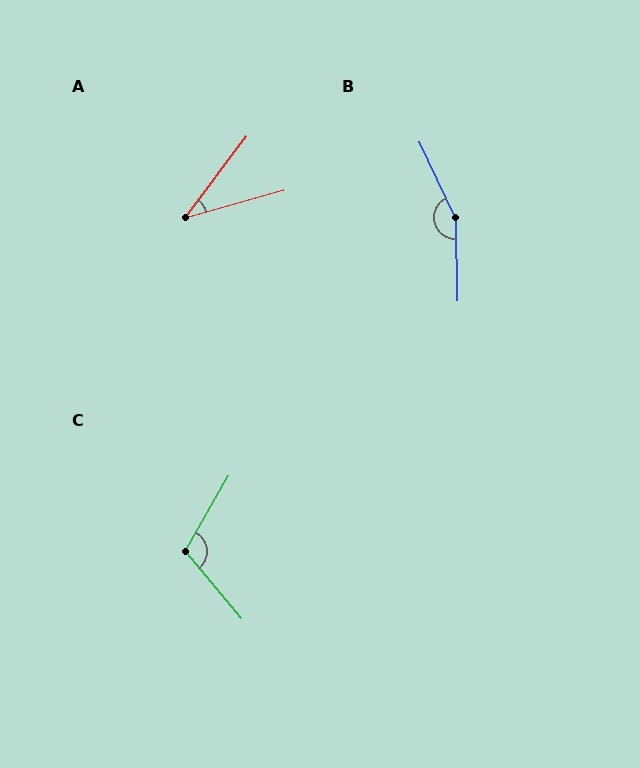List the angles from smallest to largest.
A (37°), C (110°), B (156°).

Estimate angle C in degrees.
Approximately 110 degrees.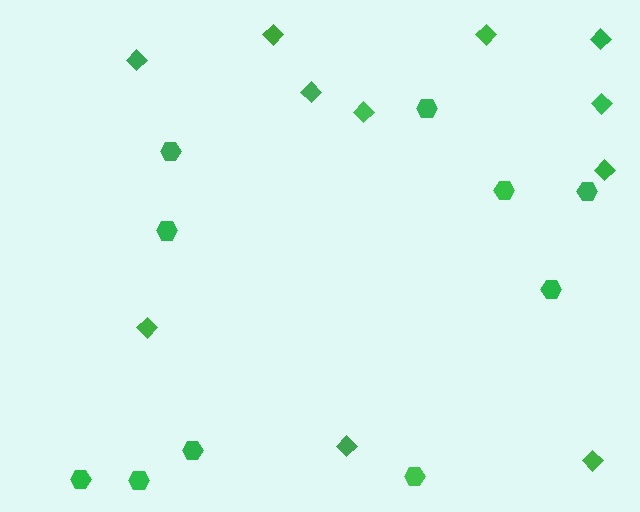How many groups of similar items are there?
There are 2 groups: one group of hexagons (10) and one group of diamonds (11).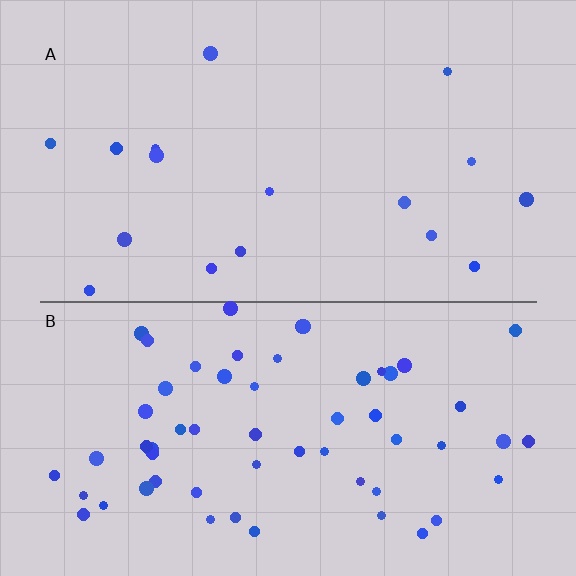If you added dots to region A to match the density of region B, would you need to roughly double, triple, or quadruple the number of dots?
Approximately quadruple.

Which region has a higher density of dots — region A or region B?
B (the bottom).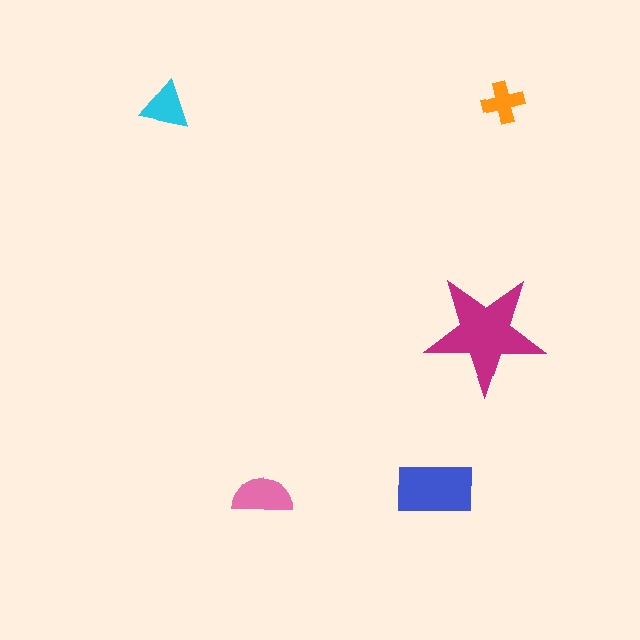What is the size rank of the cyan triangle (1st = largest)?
4th.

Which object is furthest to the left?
The cyan triangle is leftmost.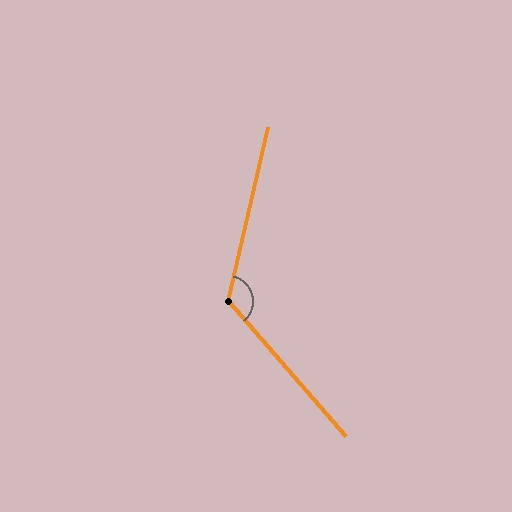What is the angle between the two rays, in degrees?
Approximately 126 degrees.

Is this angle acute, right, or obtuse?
It is obtuse.